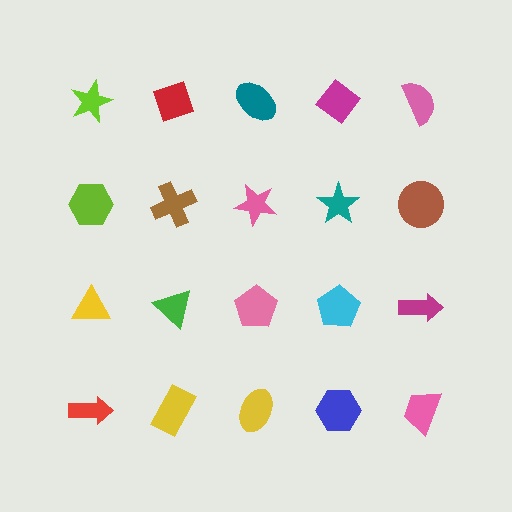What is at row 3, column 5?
A magenta arrow.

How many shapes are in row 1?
5 shapes.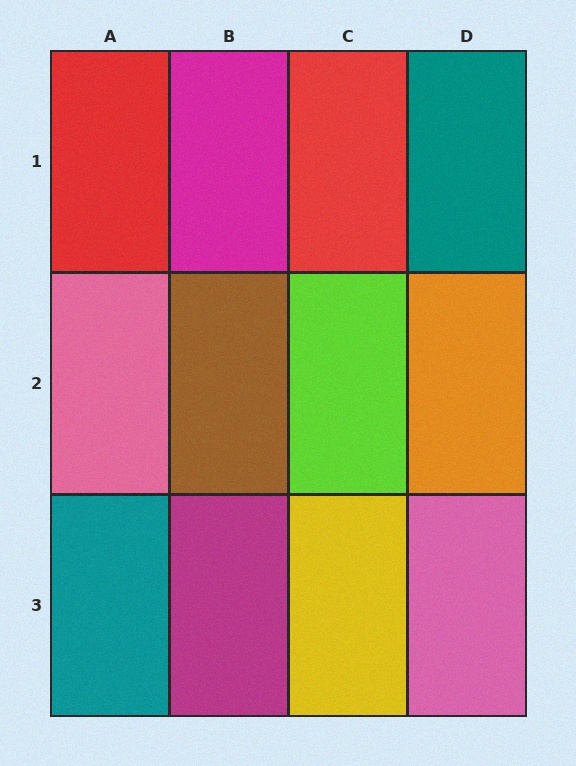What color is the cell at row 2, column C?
Lime.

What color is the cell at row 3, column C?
Yellow.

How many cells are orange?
1 cell is orange.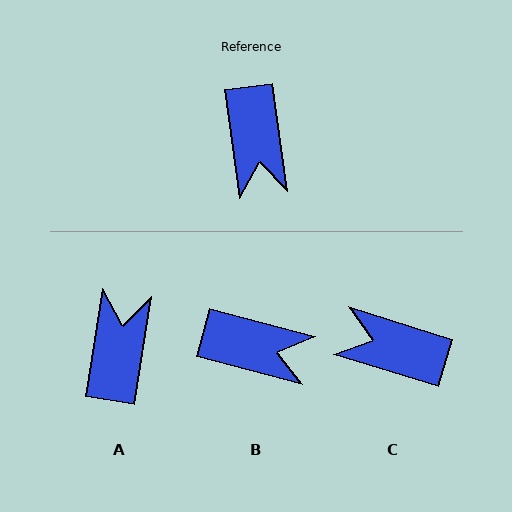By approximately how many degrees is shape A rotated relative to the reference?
Approximately 163 degrees counter-clockwise.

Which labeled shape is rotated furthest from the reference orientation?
A, about 163 degrees away.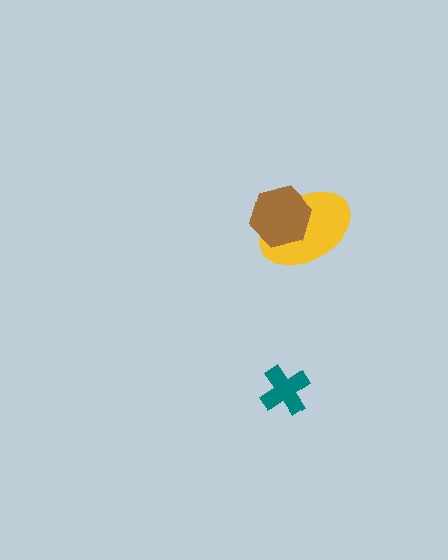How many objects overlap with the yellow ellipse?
1 object overlaps with the yellow ellipse.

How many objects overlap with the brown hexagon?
1 object overlaps with the brown hexagon.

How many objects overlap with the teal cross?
0 objects overlap with the teal cross.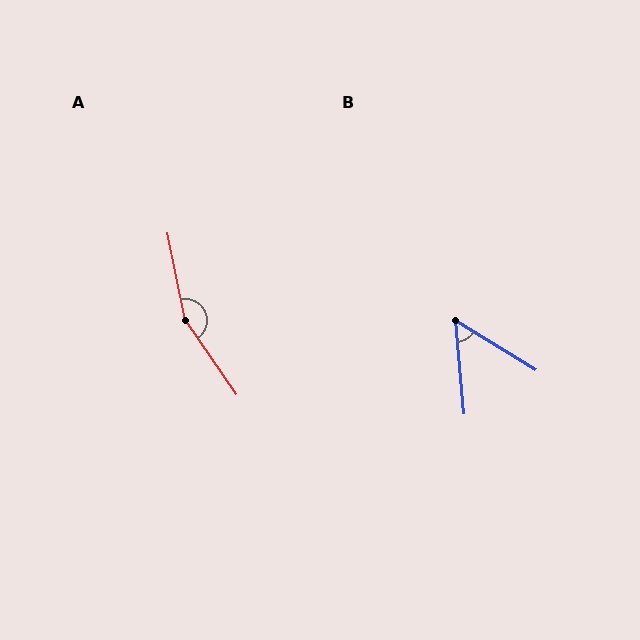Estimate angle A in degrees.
Approximately 157 degrees.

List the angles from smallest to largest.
B (53°), A (157°).